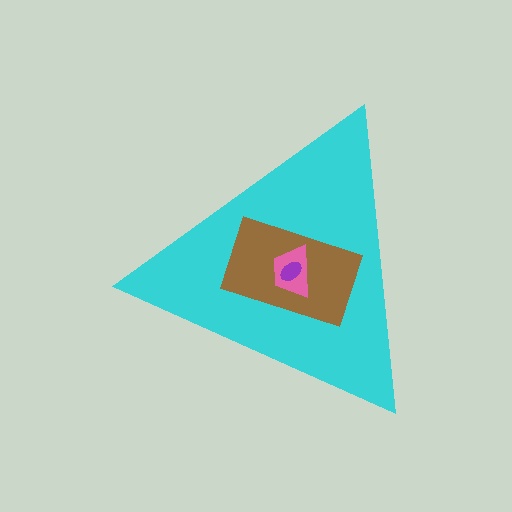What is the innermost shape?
The purple ellipse.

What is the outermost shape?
The cyan triangle.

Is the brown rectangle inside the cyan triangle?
Yes.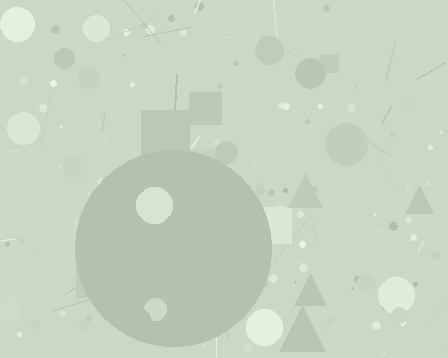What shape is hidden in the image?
A circle is hidden in the image.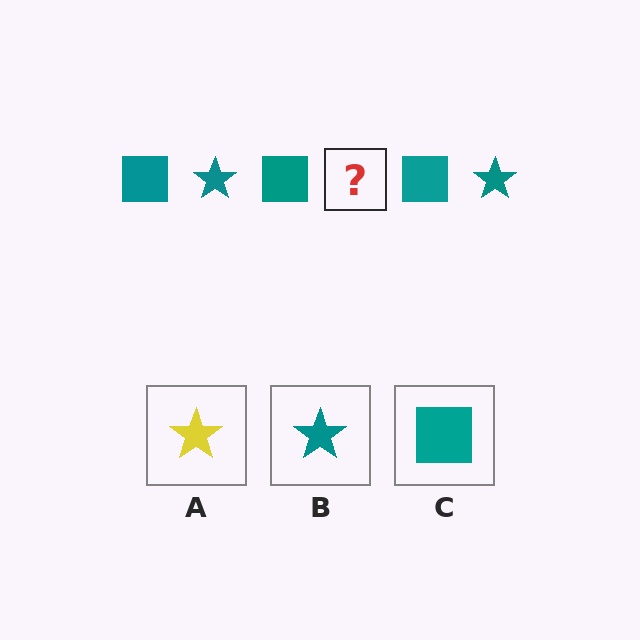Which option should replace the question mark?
Option B.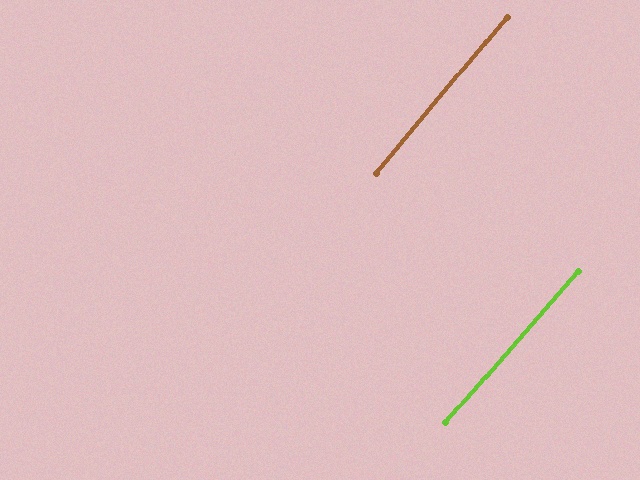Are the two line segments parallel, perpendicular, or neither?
Parallel — their directions differ by only 0.9°.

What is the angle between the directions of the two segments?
Approximately 1 degree.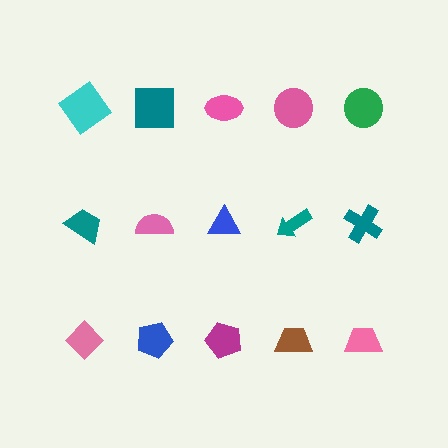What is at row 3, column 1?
A pink diamond.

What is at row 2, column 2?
A pink semicircle.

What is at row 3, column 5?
A pink trapezoid.